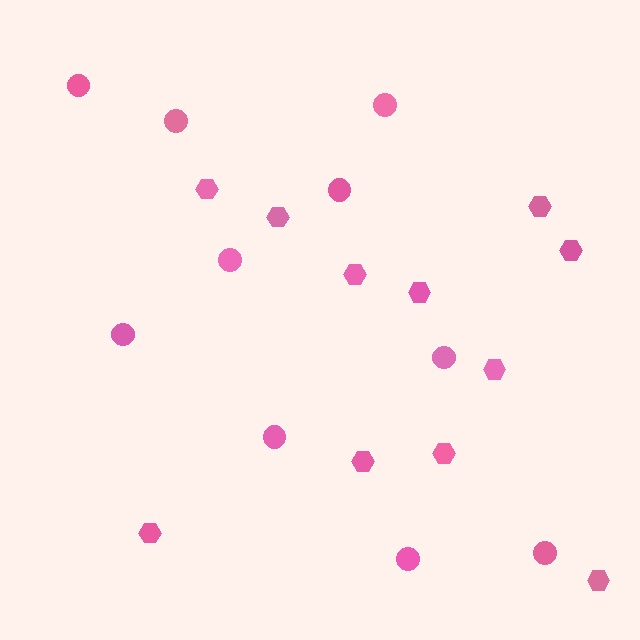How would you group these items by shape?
There are 2 groups: one group of circles (10) and one group of hexagons (11).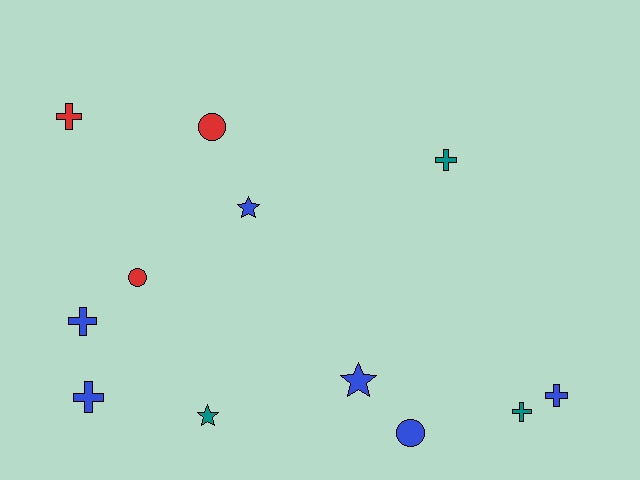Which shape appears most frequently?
Cross, with 6 objects.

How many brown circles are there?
There are no brown circles.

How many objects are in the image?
There are 12 objects.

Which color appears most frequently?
Blue, with 6 objects.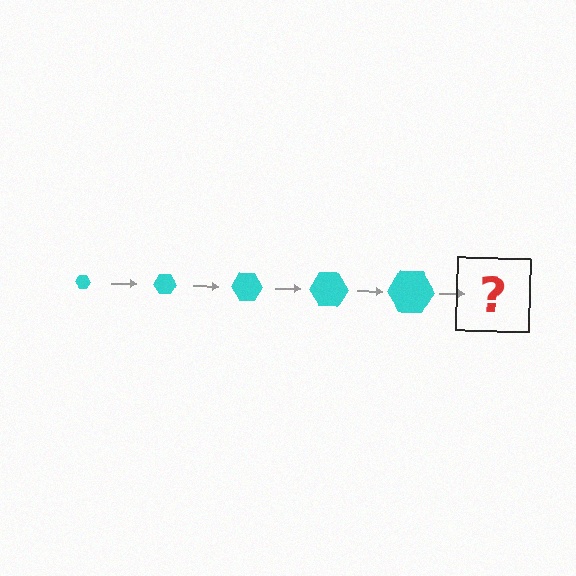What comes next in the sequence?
The next element should be a cyan hexagon, larger than the previous one.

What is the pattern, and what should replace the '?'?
The pattern is that the hexagon gets progressively larger each step. The '?' should be a cyan hexagon, larger than the previous one.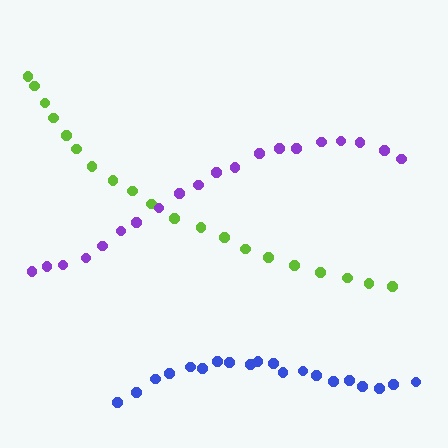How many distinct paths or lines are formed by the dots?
There are 3 distinct paths.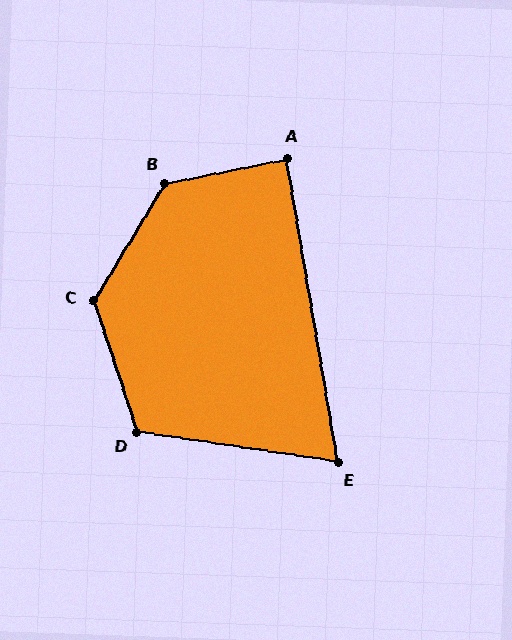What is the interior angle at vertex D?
Approximately 117 degrees (obtuse).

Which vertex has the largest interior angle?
B, at approximately 133 degrees.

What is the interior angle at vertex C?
Approximately 130 degrees (obtuse).